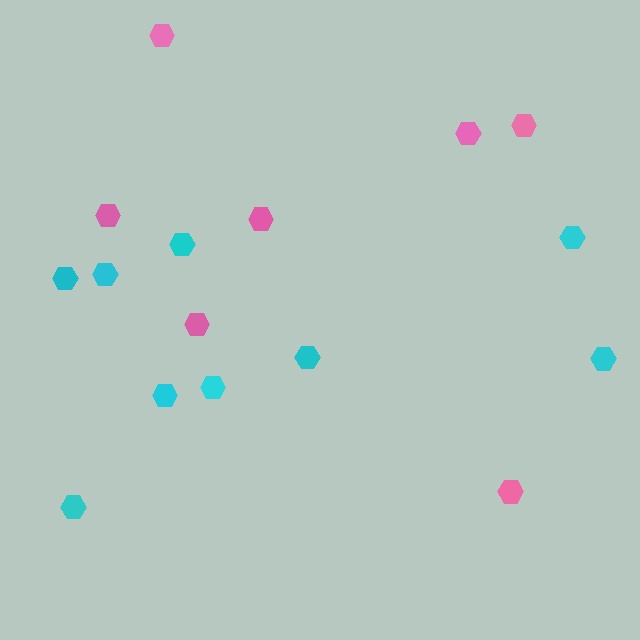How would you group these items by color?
There are 2 groups: one group of cyan hexagons (9) and one group of pink hexagons (7).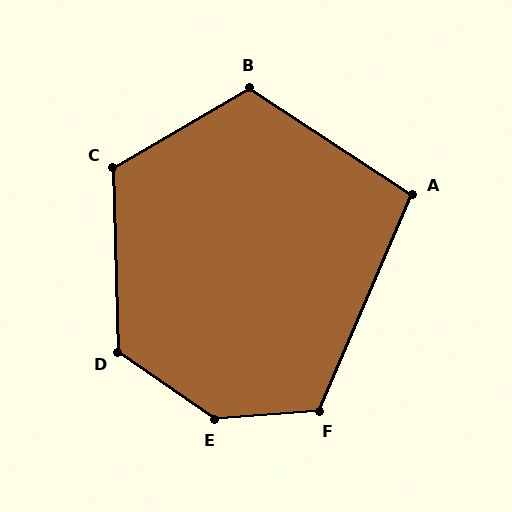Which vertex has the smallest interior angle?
A, at approximately 100 degrees.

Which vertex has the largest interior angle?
E, at approximately 141 degrees.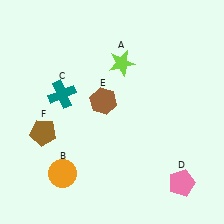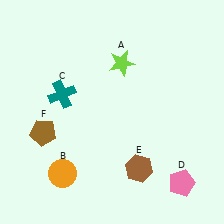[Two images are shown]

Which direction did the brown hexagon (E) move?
The brown hexagon (E) moved down.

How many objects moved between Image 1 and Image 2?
1 object moved between the two images.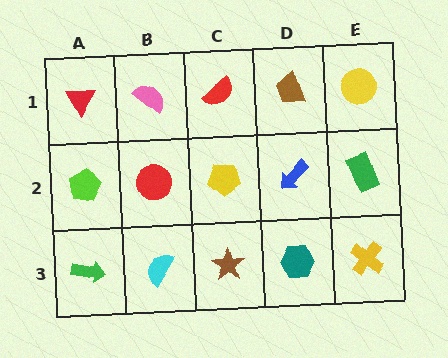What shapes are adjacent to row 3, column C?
A yellow pentagon (row 2, column C), a cyan semicircle (row 3, column B), a teal hexagon (row 3, column D).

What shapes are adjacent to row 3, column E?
A green rectangle (row 2, column E), a teal hexagon (row 3, column D).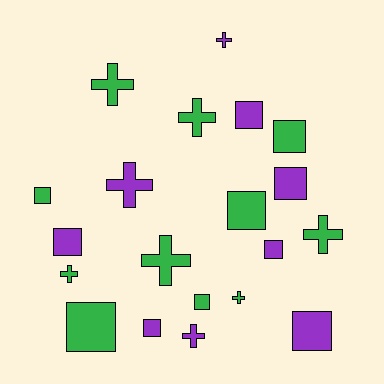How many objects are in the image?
There are 20 objects.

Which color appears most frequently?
Green, with 11 objects.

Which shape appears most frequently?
Square, with 11 objects.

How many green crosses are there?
There are 6 green crosses.